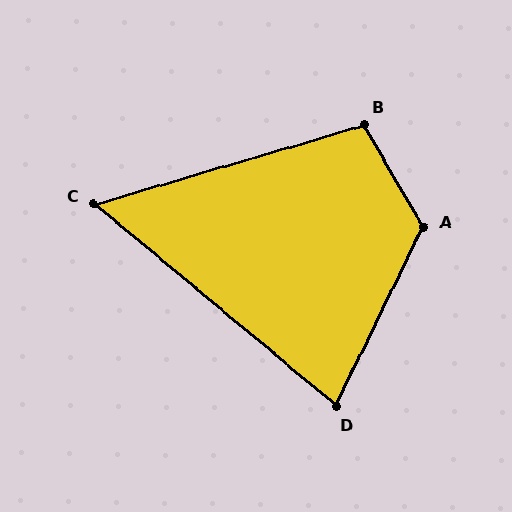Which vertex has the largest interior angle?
A, at approximately 124 degrees.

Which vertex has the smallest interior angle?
C, at approximately 56 degrees.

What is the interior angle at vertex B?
Approximately 104 degrees (obtuse).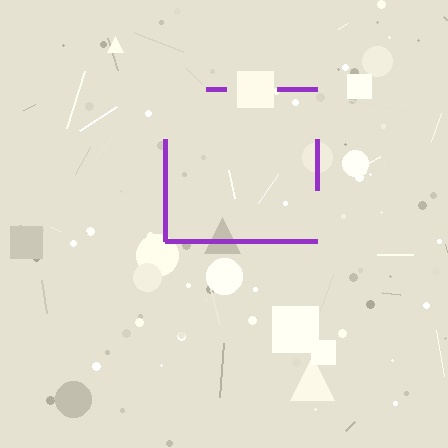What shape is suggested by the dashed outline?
The dashed outline suggests a square.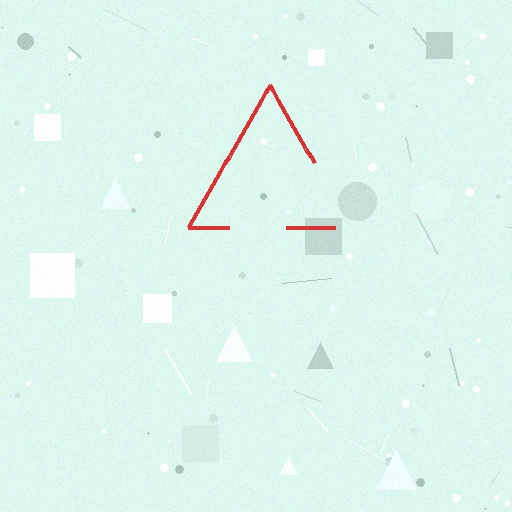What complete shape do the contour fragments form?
The contour fragments form a triangle.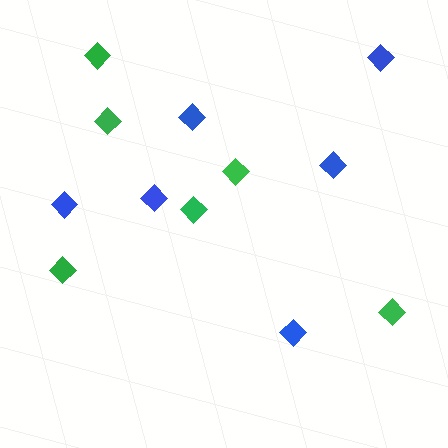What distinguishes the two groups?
There are 2 groups: one group of blue diamonds (6) and one group of green diamonds (6).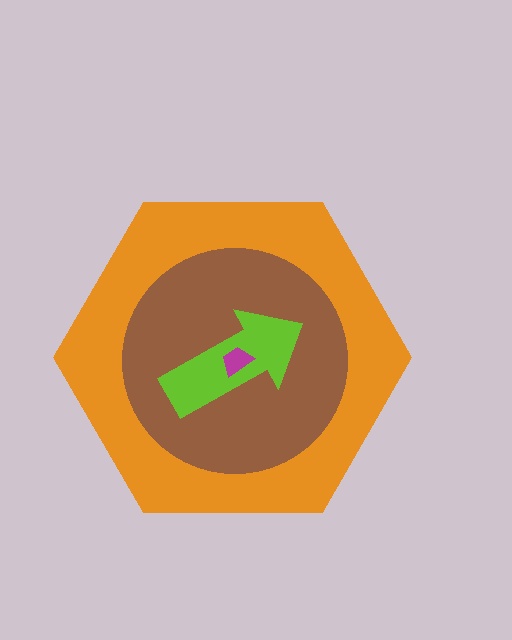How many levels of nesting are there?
4.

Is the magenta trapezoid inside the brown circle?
Yes.